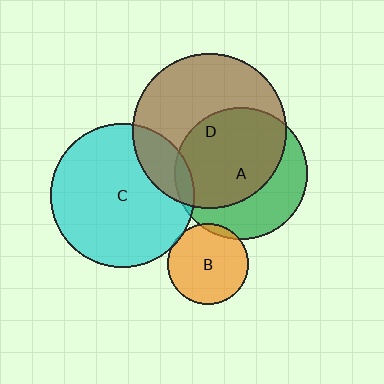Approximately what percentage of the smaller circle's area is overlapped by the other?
Approximately 5%.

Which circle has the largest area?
Circle D (brown).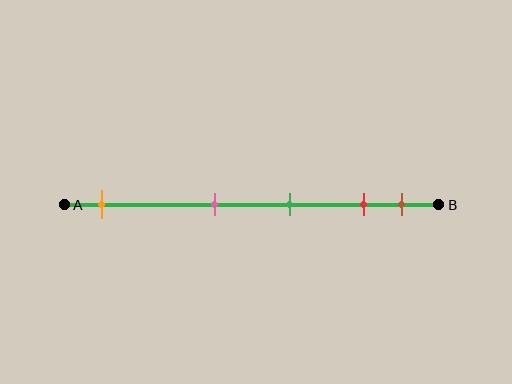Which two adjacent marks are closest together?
The red and brown marks are the closest adjacent pair.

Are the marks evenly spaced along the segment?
No, the marks are not evenly spaced.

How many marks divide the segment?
There are 5 marks dividing the segment.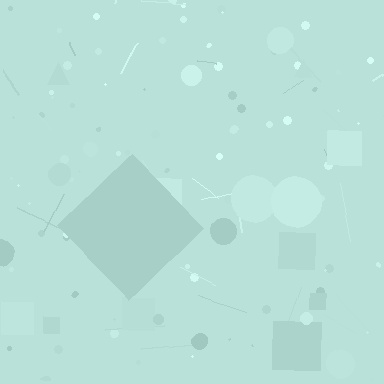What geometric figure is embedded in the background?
A diamond is embedded in the background.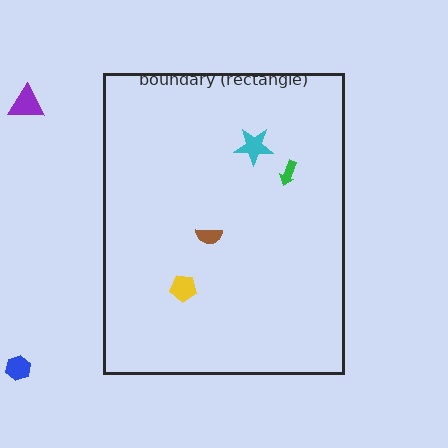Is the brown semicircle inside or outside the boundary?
Inside.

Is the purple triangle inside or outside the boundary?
Outside.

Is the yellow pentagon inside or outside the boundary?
Inside.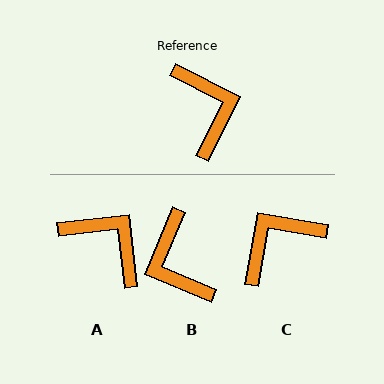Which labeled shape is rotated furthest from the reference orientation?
B, about 176 degrees away.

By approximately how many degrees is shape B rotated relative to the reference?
Approximately 176 degrees clockwise.